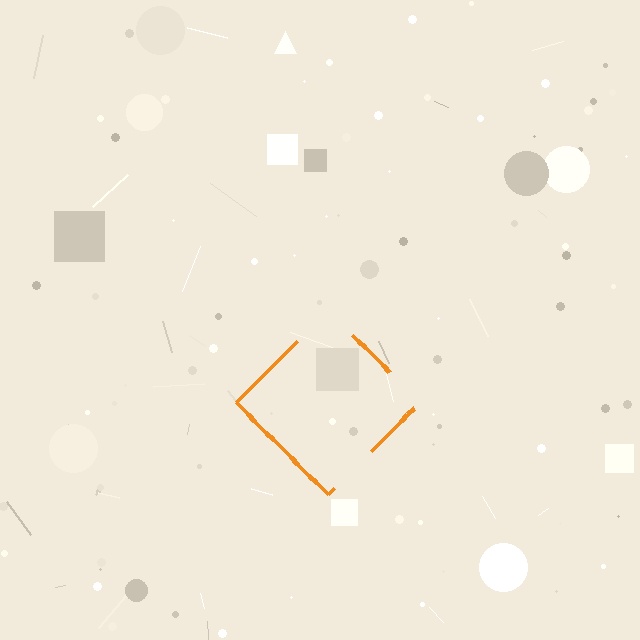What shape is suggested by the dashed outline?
The dashed outline suggests a diamond.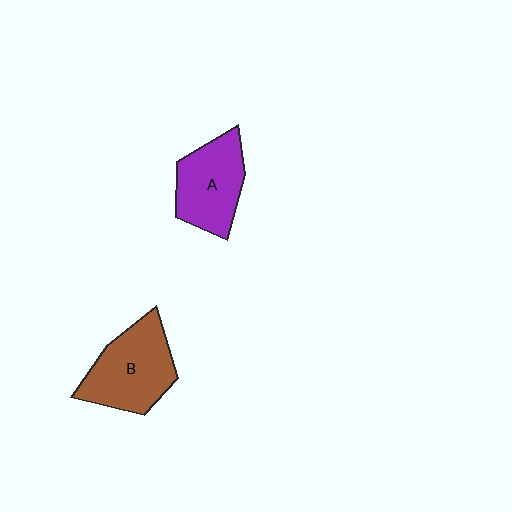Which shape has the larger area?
Shape B (brown).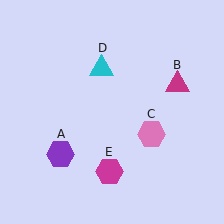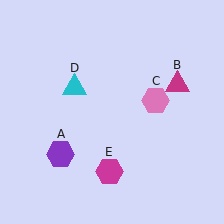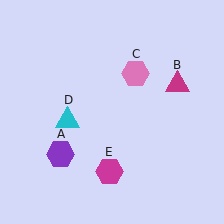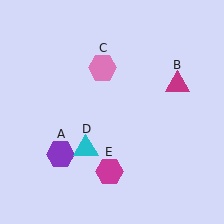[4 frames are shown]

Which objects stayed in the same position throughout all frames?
Purple hexagon (object A) and magenta triangle (object B) and magenta hexagon (object E) remained stationary.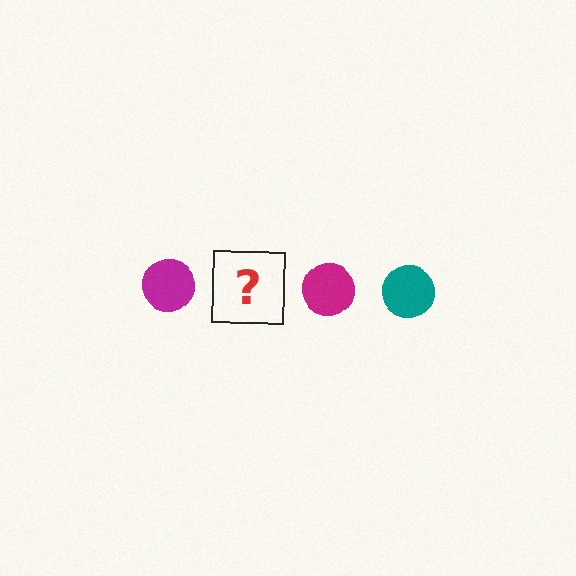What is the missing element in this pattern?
The missing element is a teal circle.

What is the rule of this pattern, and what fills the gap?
The rule is that the pattern cycles through magenta, teal circles. The gap should be filled with a teal circle.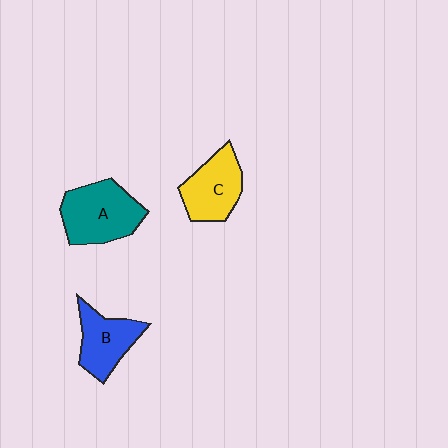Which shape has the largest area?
Shape A (teal).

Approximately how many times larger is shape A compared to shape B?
Approximately 1.3 times.